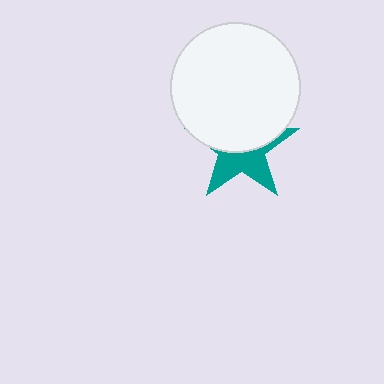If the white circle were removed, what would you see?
You would see the complete teal star.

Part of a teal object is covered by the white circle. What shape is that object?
It is a star.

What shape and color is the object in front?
The object in front is a white circle.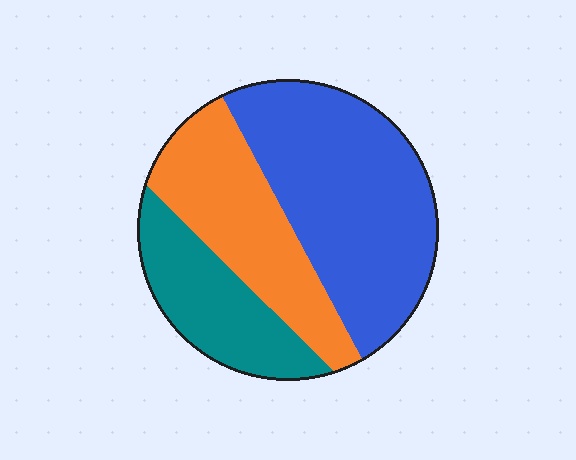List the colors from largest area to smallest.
From largest to smallest: blue, orange, teal.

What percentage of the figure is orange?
Orange covers about 30% of the figure.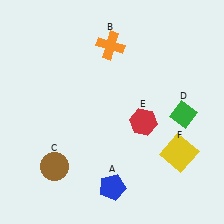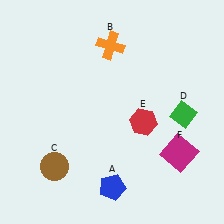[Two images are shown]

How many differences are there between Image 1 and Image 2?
There is 1 difference between the two images.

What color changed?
The square (F) changed from yellow in Image 1 to magenta in Image 2.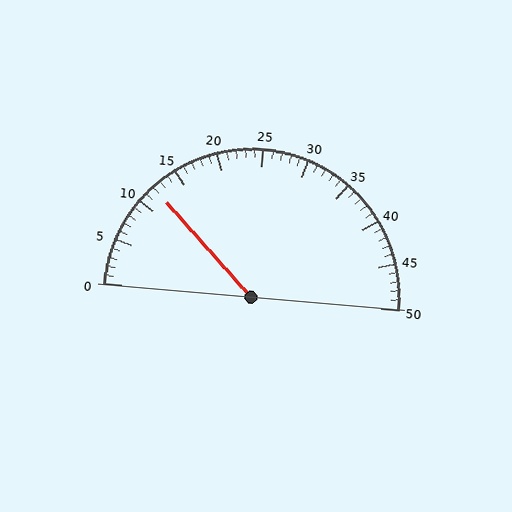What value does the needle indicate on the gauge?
The needle indicates approximately 12.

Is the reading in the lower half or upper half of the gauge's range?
The reading is in the lower half of the range (0 to 50).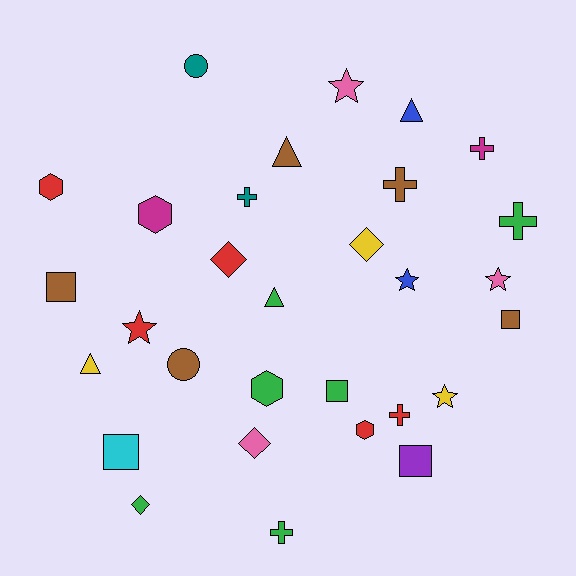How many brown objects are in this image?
There are 5 brown objects.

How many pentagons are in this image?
There are no pentagons.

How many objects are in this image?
There are 30 objects.